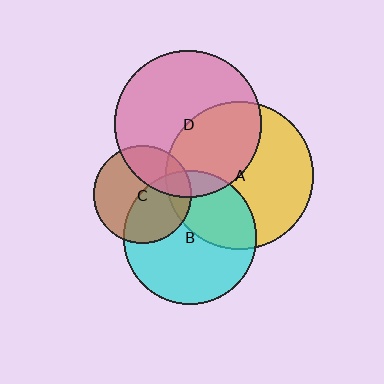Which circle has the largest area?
Circle A (yellow).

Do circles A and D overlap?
Yes.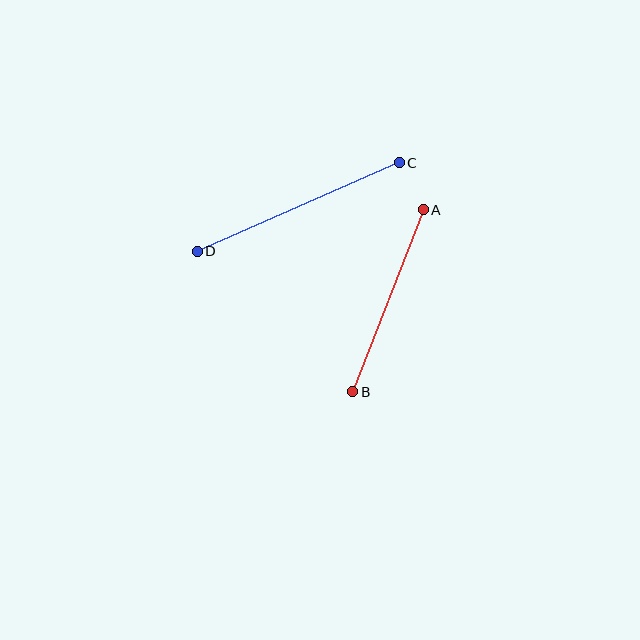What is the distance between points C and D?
The distance is approximately 221 pixels.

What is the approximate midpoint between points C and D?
The midpoint is at approximately (298, 207) pixels.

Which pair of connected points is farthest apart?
Points C and D are farthest apart.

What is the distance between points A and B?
The distance is approximately 195 pixels.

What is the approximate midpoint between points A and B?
The midpoint is at approximately (388, 301) pixels.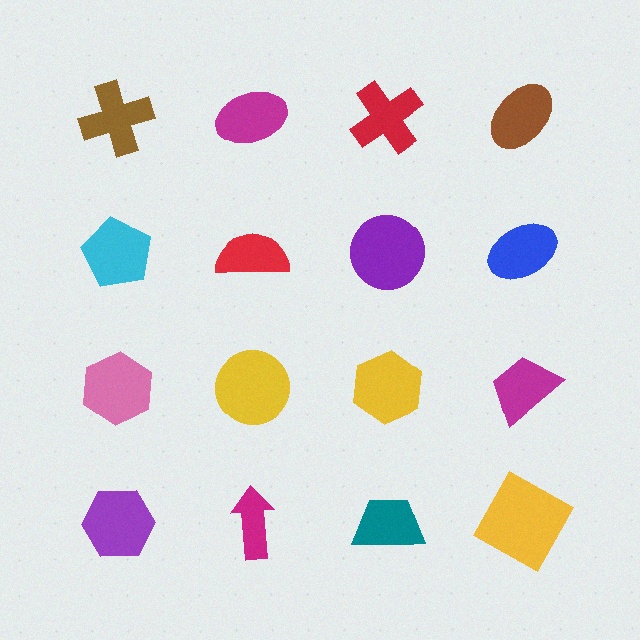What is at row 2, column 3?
A purple circle.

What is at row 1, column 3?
A red cross.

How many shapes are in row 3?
4 shapes.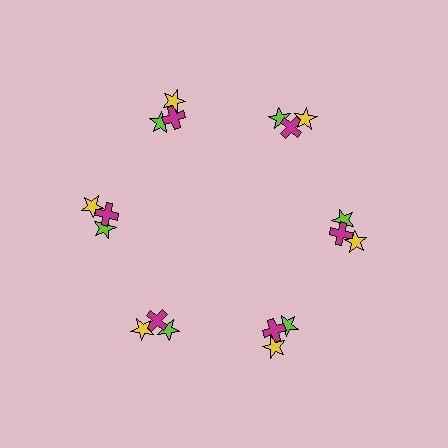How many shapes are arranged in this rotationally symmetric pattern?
There are 18 shapes, arranged in 6 groups of 3.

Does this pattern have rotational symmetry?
Yes, this pattern has 6-fold rotational symmetry. It looks the same after rotating 60 degrees around the center.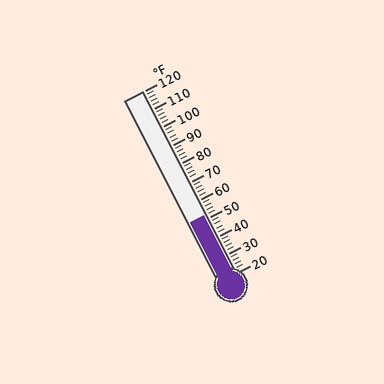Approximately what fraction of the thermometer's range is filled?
The thermometer is filled to approximately 30% of its range.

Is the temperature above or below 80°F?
The temperature is below 80°F.